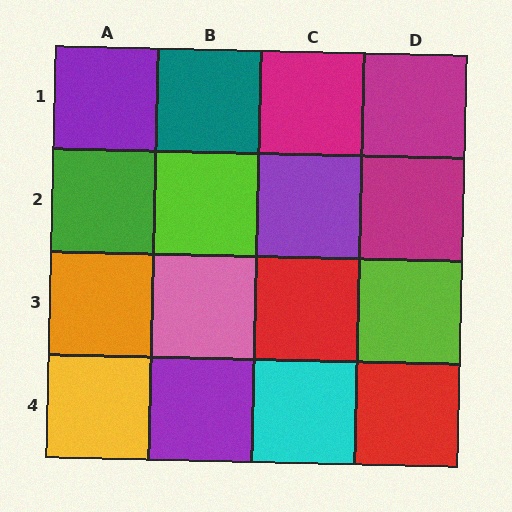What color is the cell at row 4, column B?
Purple.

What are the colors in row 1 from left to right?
Purple, teal, magenta, magenta.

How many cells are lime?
2 cells are lime.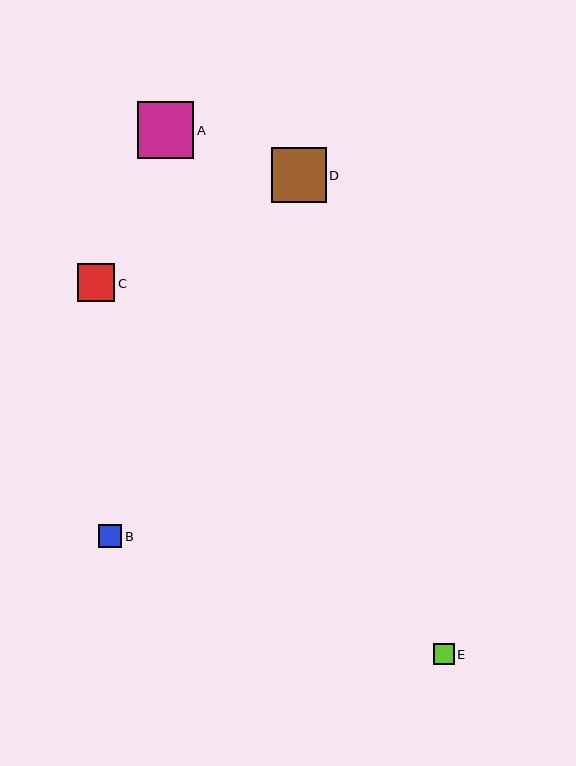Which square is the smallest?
Square E is the smallest with a size of approximately 20 pixels.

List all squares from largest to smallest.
From largest to smallest: A, D, C, B, E.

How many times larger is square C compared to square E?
Square C is approximately 1.9 times the size of square E.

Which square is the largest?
Square A is the largest with a size of approximately 56 pixels.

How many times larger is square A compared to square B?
Square A is approximately 2.4 times the size of square B.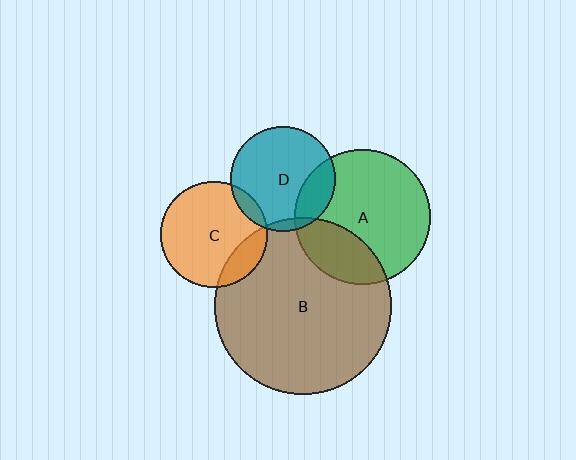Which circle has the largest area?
Circle B (brown).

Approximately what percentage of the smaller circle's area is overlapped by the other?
Approximately 25%.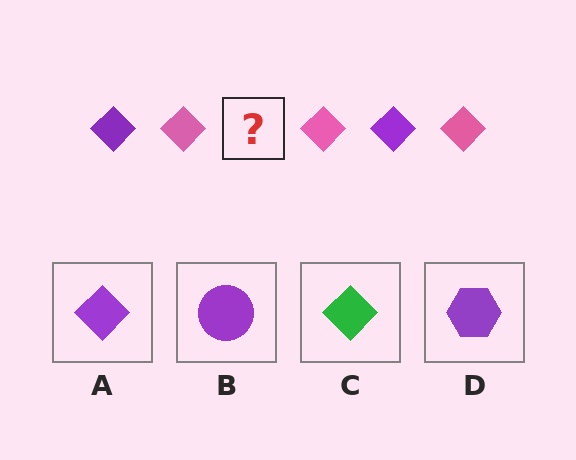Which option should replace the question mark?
Option A.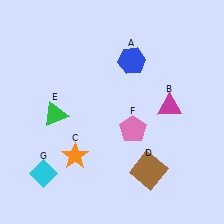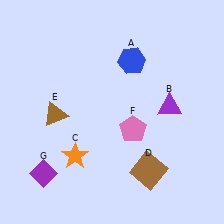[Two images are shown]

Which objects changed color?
B changed from magenta to purple. E changed from green to brown. G changed from cyan to purple.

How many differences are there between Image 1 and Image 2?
There are 3 differences between the two images.